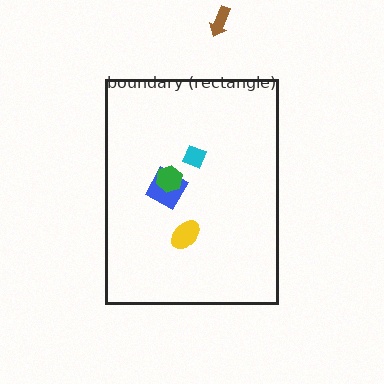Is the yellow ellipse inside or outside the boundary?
Inside.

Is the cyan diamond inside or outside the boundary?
Inside.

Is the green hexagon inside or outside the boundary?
Inside.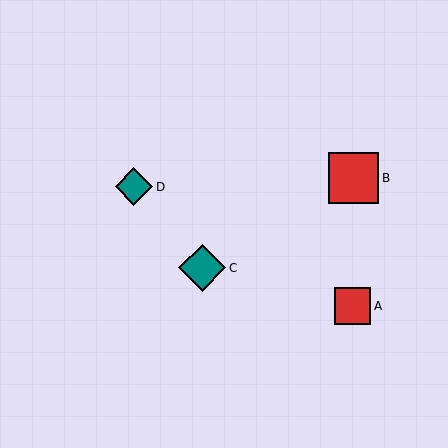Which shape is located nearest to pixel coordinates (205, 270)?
The teal diamond (labeled C) at (202, 268) is nearest to that location.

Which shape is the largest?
The red square (labeled B) is the largest.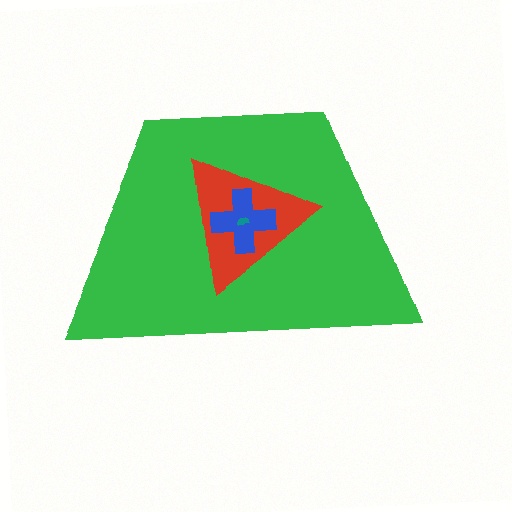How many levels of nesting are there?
4.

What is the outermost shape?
The green trapezoid.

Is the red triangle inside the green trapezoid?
Yes.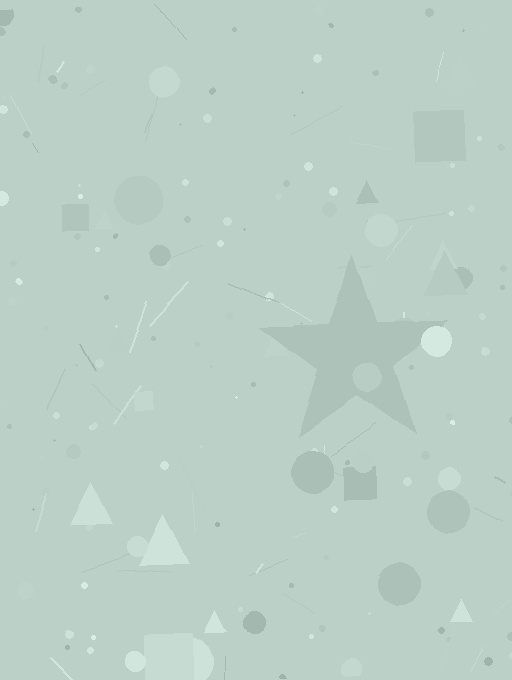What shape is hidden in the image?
A star is hidden in the image.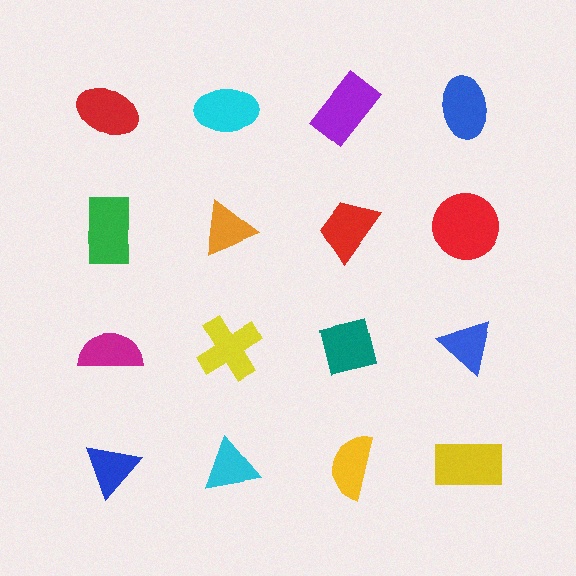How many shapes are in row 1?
4 shapes.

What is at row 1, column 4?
A blue ellipse.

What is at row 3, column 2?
A yellow cross.